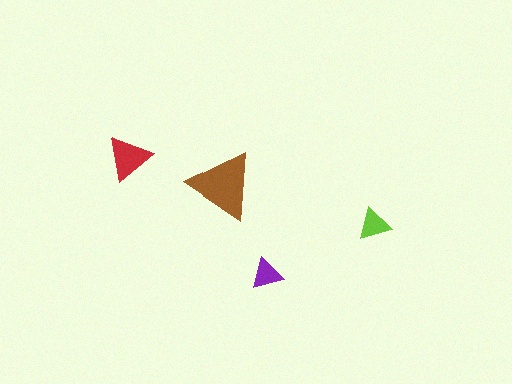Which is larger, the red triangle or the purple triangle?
The red one.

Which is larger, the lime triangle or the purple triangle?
The lime one.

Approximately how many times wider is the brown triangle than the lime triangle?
About 2 times wider.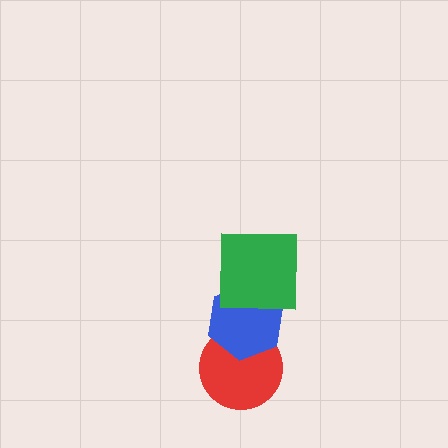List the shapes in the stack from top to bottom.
From top to bottom: the green square, the blue hexagon, the red circle.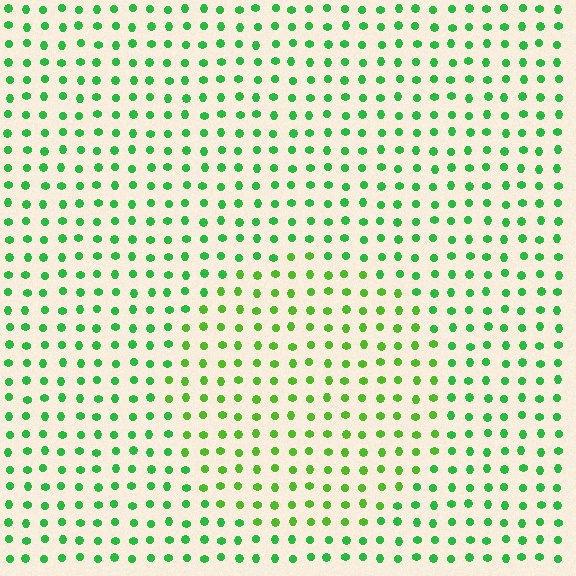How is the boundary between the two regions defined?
The boundary is defined purely by a slight shift in hue (about 26 degrees). Spacing, size, and orientation are identical on both sides.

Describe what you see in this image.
The image is filled with small green elements in a uniform arrangement. A circle-shaped region is visible where the elements are tinted to a slightly different hue, forming a subtle color boundary.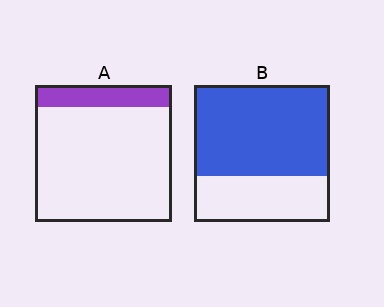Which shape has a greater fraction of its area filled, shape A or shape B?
Shape B.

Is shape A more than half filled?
No.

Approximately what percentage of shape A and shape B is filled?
A is approximately 15% and B is approximately 65%.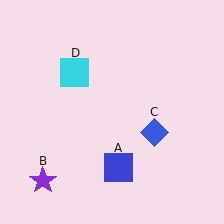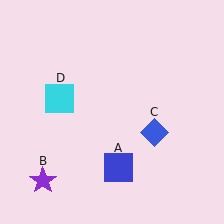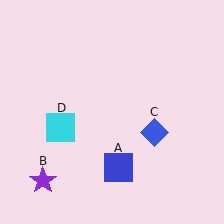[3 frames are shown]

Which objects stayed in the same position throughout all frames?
Blue square (object A) and purple star (object B) and blue diamond (object C) remained stationary.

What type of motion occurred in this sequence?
The cyan square (object D) rotated counterclockwise around the center of the scene.